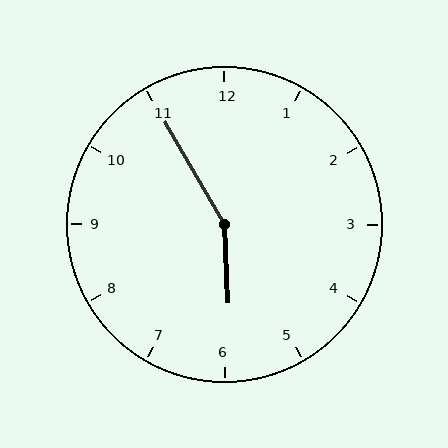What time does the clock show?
5:55.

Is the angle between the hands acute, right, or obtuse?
It is obtuse.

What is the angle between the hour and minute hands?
Approximately 152 degrees.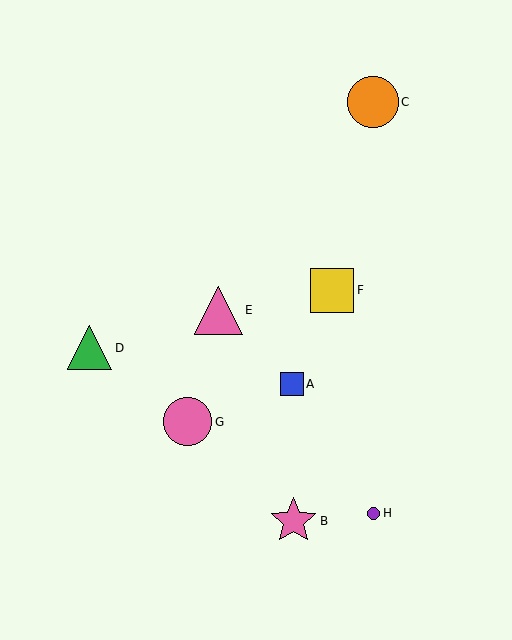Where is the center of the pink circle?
The center of the pink circle is at (187, 422).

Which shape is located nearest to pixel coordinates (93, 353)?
The green triangle (labeled D) at (89, 348) is nearest to that location.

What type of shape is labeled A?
Shape A is a blue square.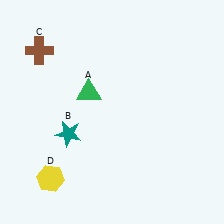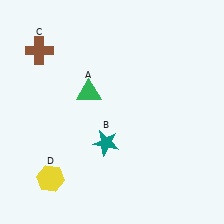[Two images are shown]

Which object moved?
The teal star (B) moved right.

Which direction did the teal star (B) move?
The teal star (B) moved right.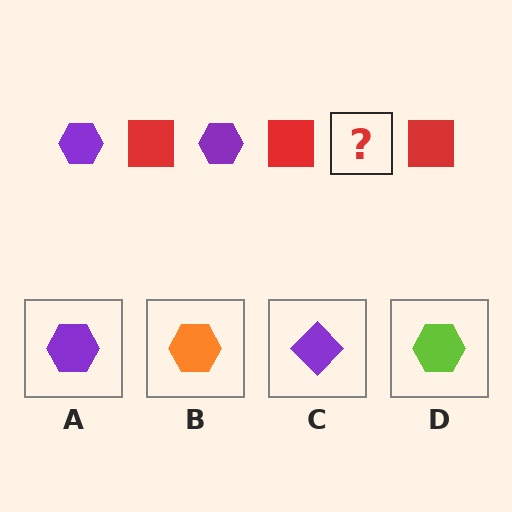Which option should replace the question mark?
Option A.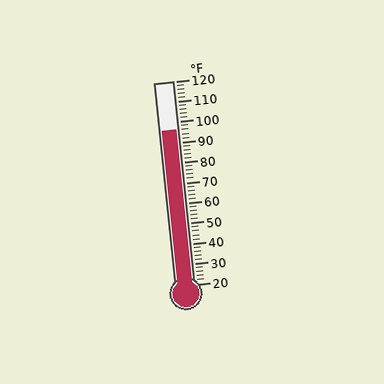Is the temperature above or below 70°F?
The temperature is above 70°F.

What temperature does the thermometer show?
The thermometer shows approximately 96°F.